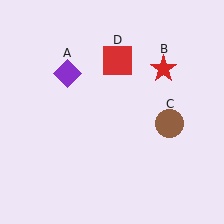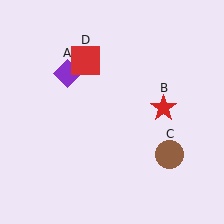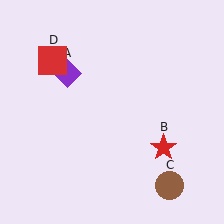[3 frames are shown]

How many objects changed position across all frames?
3 objects changed position: red star (object B), brown circle (object C), red square (object D).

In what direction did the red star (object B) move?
The red star (object B) moved down.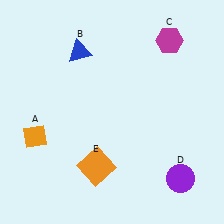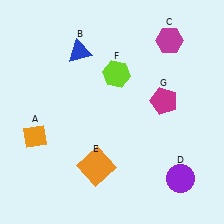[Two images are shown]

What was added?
A lime hexagon (F), a magenta pentagon (G) were added in Image 2.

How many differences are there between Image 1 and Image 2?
There are 2 differences between the two images.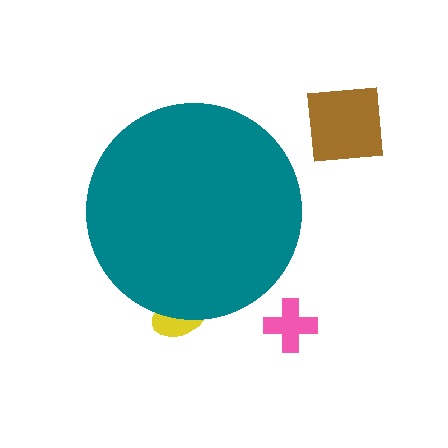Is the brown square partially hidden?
No, the brown square is fully visible.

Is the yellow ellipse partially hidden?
Yes, the yellow ellipse is partially hidden behind the teal circle.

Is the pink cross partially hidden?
No, the pink cross is fully visible.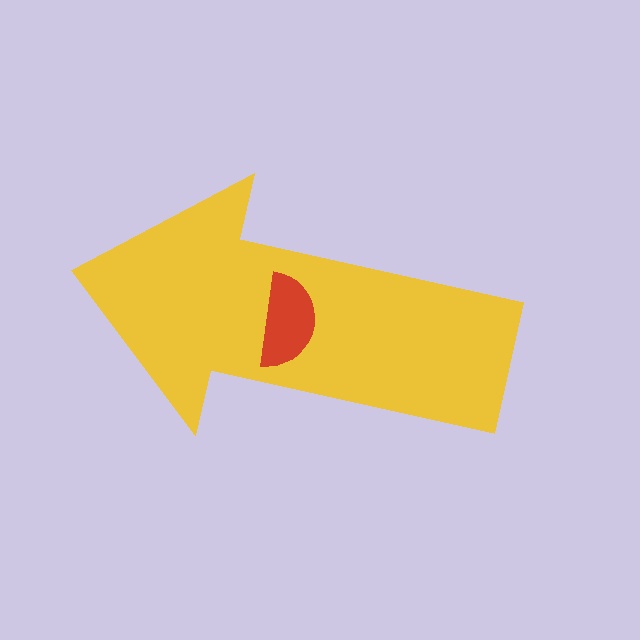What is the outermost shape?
The yellow arrow.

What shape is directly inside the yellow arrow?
The red semicircle.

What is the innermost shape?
The red semicircle.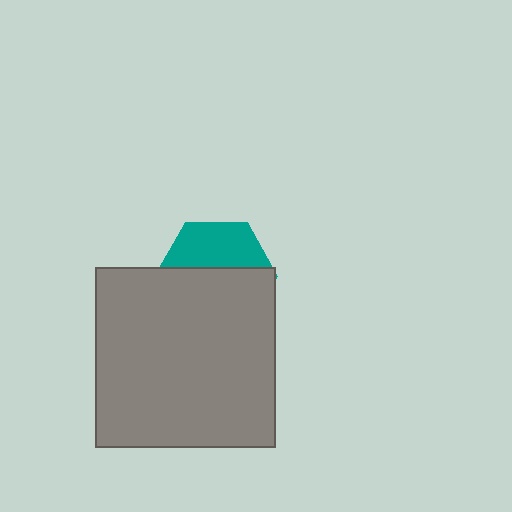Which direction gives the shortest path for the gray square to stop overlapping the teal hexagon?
Moving down gives the shortest separation.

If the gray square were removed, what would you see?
You would see the complete teal hexagon.